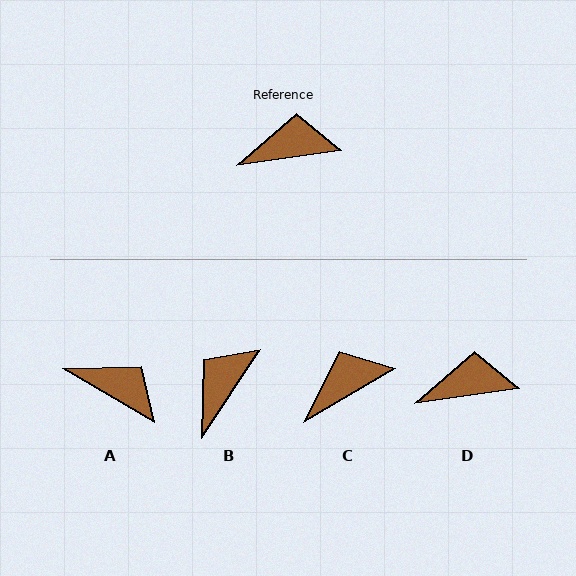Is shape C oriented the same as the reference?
No, it is off by about 22 degrees.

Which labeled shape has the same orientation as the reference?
D.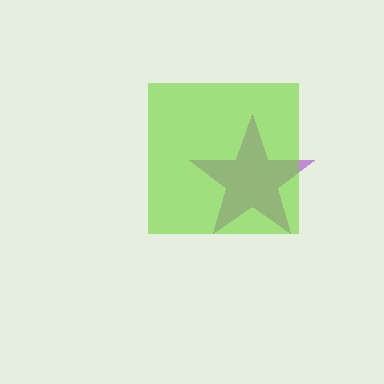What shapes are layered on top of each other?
The layered shapes are: a purple star, a lime square.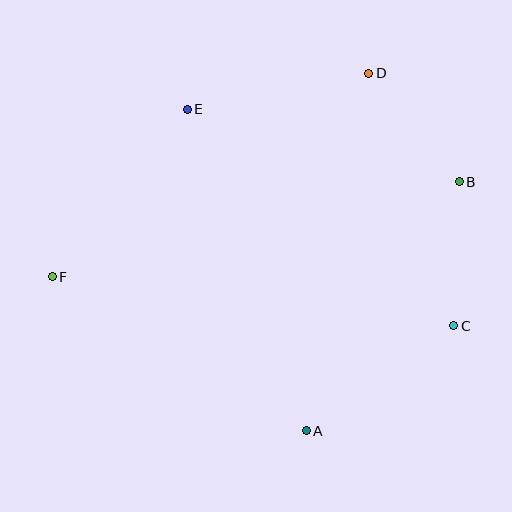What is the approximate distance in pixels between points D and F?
The distance between D and F is approximately 376 pixels.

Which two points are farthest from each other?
Points B and F are farthest from each other.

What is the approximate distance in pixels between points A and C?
The distance between A and C is approximately 181 pixels.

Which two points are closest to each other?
Points B and D are closest to each other.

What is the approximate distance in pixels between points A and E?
The distance between A and E is approximately 343 pixels.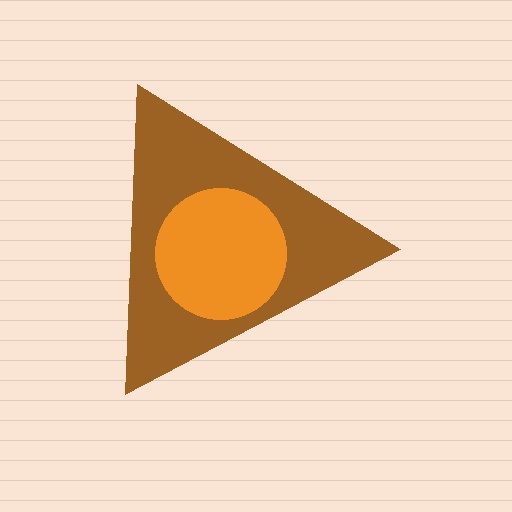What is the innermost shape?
The orange circle.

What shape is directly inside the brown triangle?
The orange circle.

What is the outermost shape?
The brown triangle.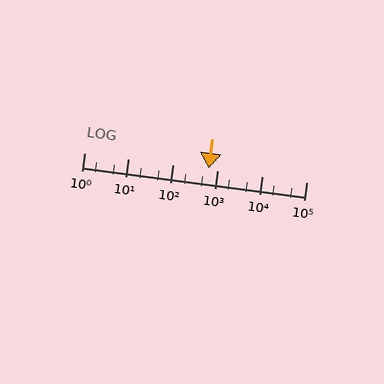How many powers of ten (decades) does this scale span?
The scale spans 5 decades, from 1 to 100000.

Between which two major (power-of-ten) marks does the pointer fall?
The pointer is between 100 and 1000.